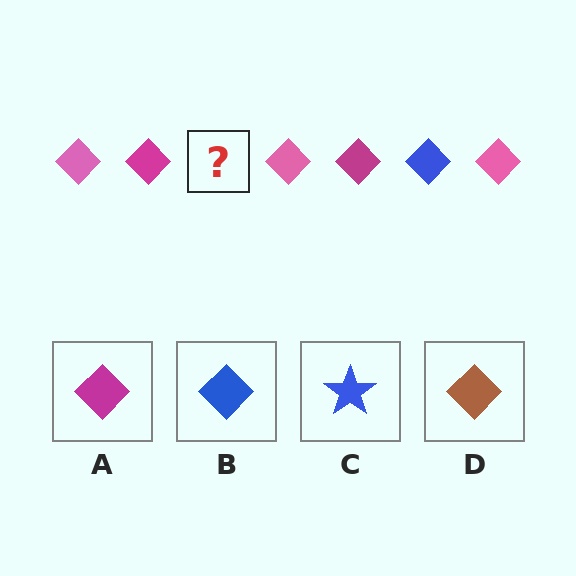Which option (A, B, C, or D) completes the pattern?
B.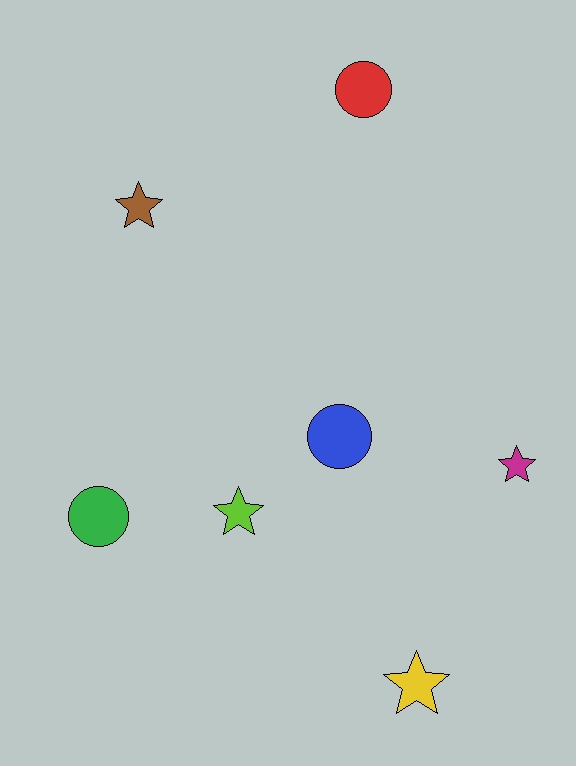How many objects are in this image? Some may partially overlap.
There are 7 objects.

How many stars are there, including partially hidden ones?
There are 4 stars.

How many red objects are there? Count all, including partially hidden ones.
There is 1 red object.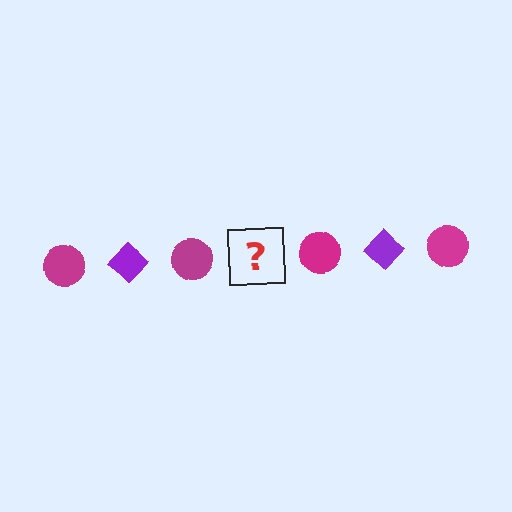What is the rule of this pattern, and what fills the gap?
The rule is that the pattern alternates between magenta circle and purple diamond. The gap should be filled with a purple diamond.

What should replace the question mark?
The question mark should be replaced with a purple diamond.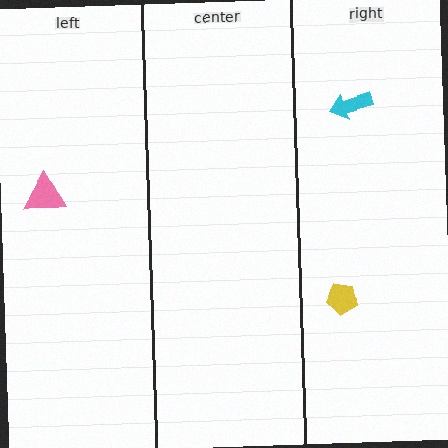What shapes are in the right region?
The cyan arrow, the yellow pentagon.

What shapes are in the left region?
The pink triangle.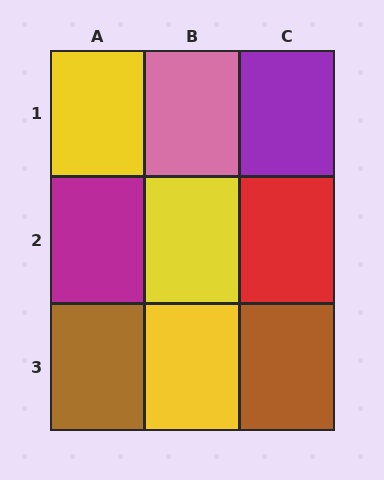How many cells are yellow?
3 cells are yellow.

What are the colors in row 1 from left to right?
Yellow, pink, purple.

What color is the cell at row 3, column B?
Yellow.